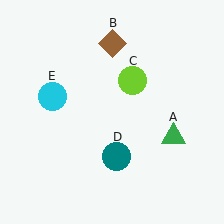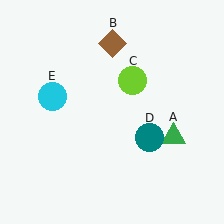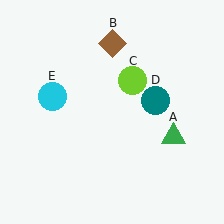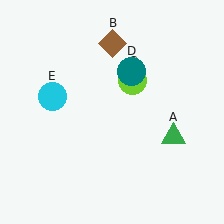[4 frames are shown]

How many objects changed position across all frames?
1 object changed position: teal circle (object D).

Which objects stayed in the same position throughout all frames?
Green triangle (object A) and brown diamond (object B) and lime circle (object C) and cyan circle (object E) remained stationary.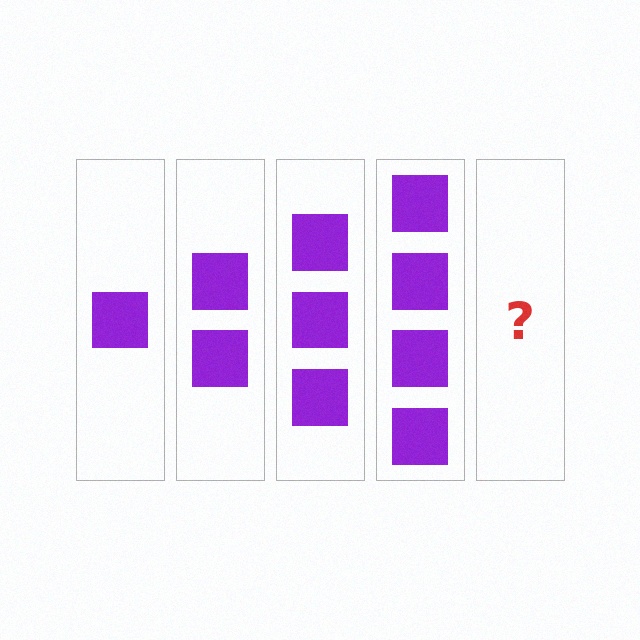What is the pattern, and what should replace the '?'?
The pattern is that each step adds one more square. The '?' should be 5 squares.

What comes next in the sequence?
The next element should be 5 squares.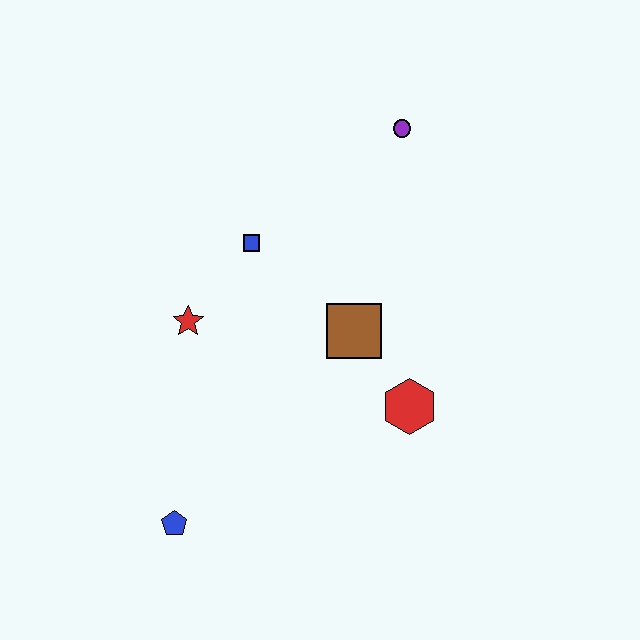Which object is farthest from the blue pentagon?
The purple circle is farthest from the blue pentagon.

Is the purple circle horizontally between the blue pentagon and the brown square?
No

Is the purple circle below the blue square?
No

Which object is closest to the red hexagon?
The brown square is closest to the red hexagon.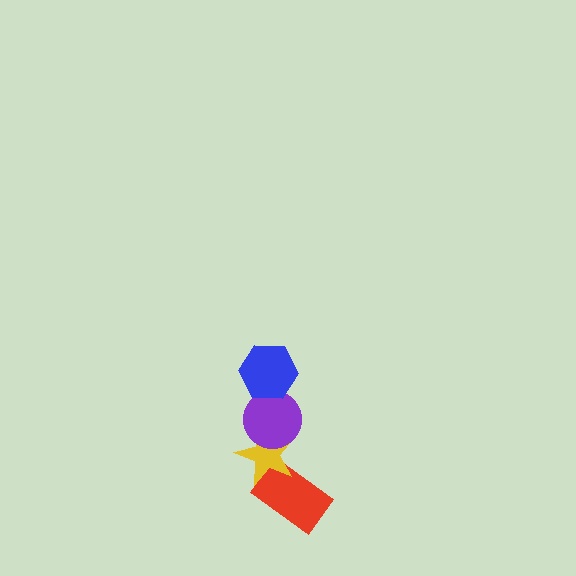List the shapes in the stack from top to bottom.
From top to bottom: the blue hexagon, the purple circle, the yellow star, the red rectangle.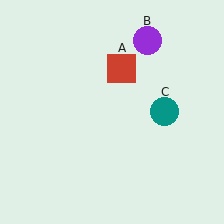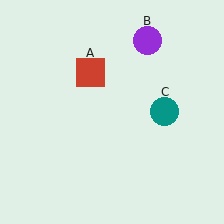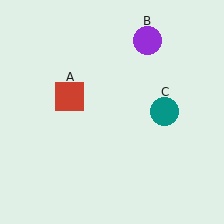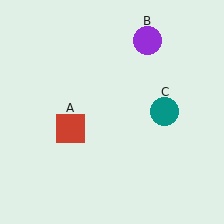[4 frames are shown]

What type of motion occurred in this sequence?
The red square (object A) rotated counterclockwise around the center of the scene.